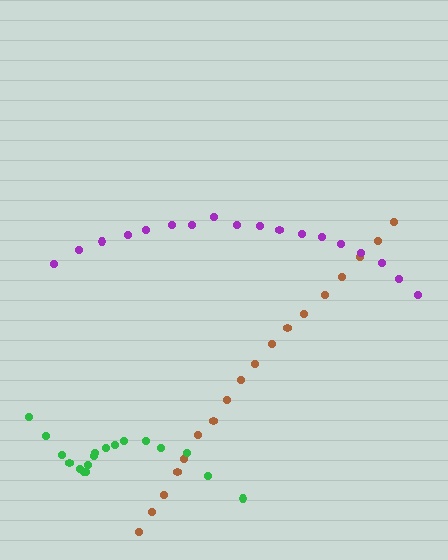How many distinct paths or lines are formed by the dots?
There are 3 distinct paths.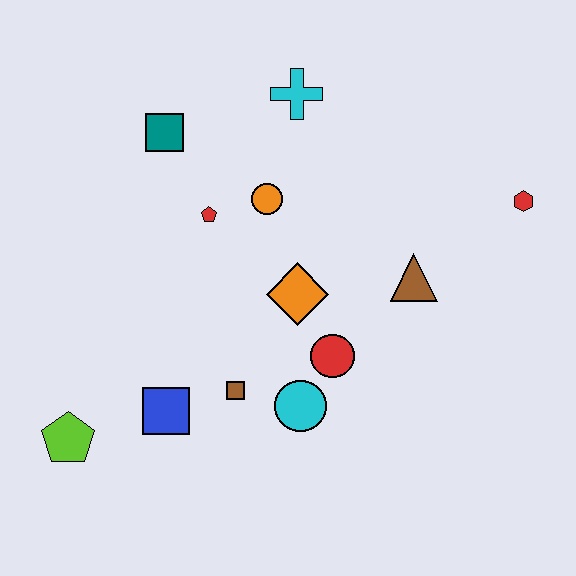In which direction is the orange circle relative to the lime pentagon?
The orange circle is above the lime pentagon.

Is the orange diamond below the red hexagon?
Yes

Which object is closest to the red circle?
The cyan circle is closest to the red circle.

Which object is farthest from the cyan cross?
The lime pentagon is farthest from the cyan cross.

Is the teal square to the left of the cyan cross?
Yes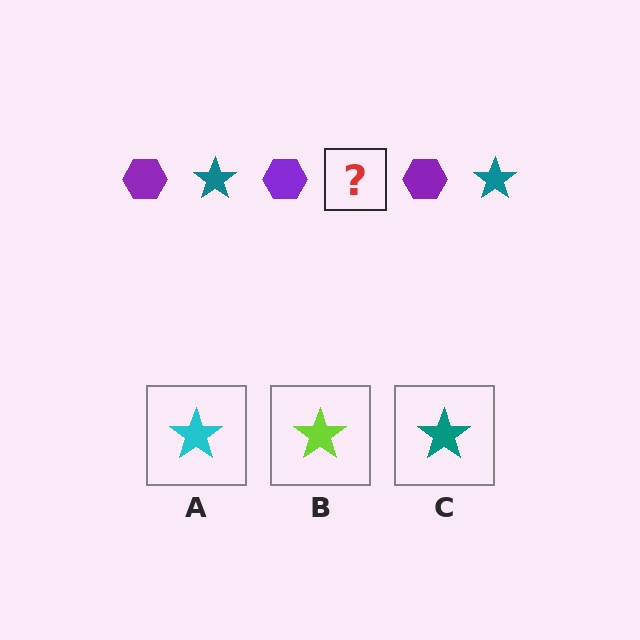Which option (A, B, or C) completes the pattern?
C.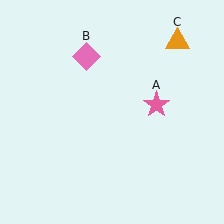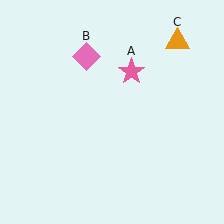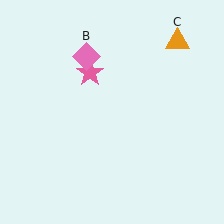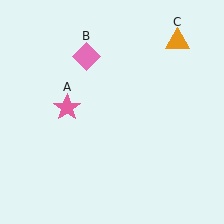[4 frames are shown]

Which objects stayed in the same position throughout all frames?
Pink diamond (object B) and orange triangle (object C) remained stationary.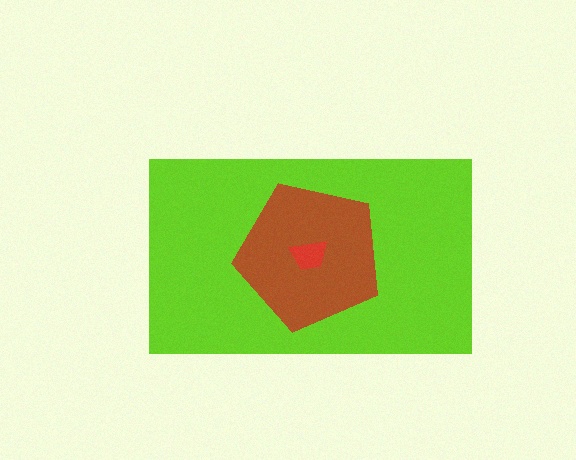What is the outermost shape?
The lime rectangle.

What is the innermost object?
The red trapezoid.